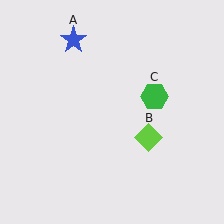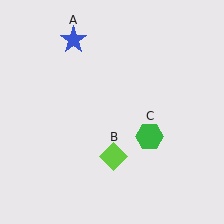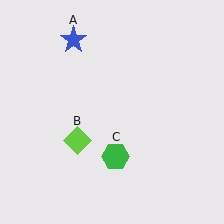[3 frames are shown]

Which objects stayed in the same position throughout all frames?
Blue star (object A) remained stationary.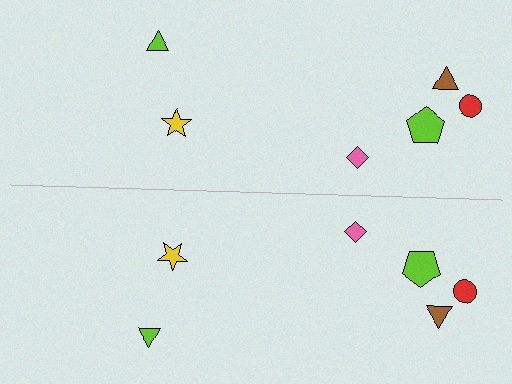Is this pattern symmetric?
Yes, this pattern has bilateral (reflection) symmetry.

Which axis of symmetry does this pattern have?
The pattern has a horizontal axis of symmetry running through the center of the image.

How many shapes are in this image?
There are 12 shapes in this image.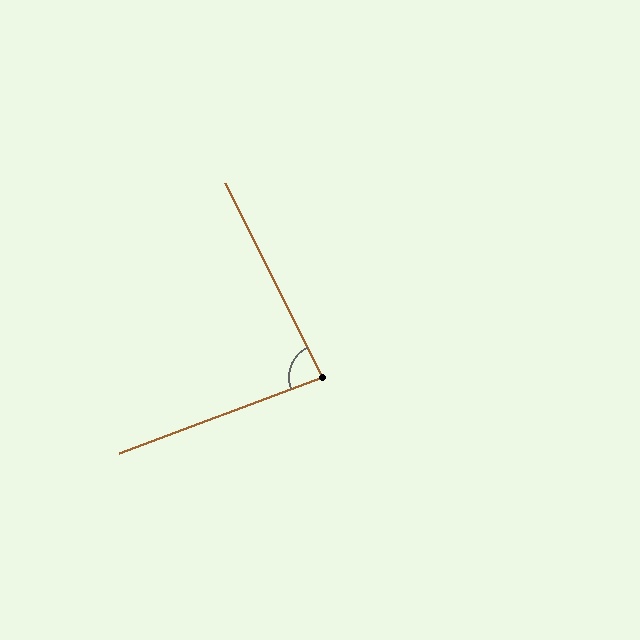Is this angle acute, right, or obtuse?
It is acute.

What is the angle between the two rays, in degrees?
Approximately 84 degrees.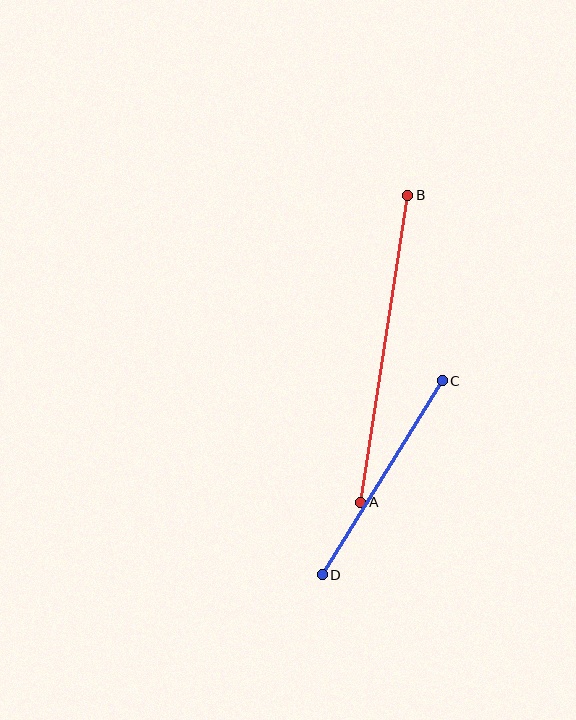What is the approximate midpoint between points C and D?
The midpoint is at approximately (382, 478) pixels.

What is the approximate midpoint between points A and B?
The midpoint is at approximately (384, 349) pixels.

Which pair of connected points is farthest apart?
Points A and B are farthest apart.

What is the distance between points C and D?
The distance is approximately 228 pixels.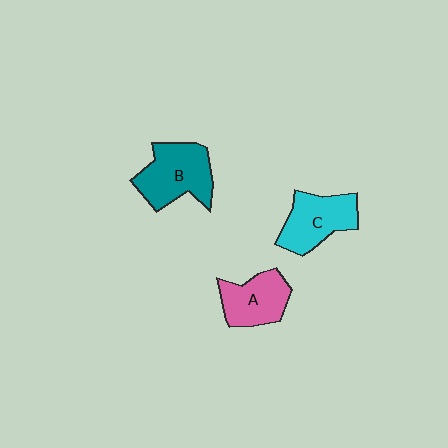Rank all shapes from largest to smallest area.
From largest to smallest: B (teal), C (cyan), A (pink).